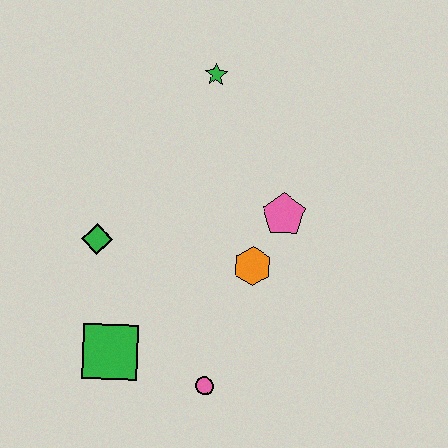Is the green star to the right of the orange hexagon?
No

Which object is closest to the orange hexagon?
The pink pentagon is closest to the orange hexagon.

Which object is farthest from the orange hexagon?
The green star is farthest from the orange hexagon.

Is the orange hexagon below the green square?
No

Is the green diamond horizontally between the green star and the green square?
No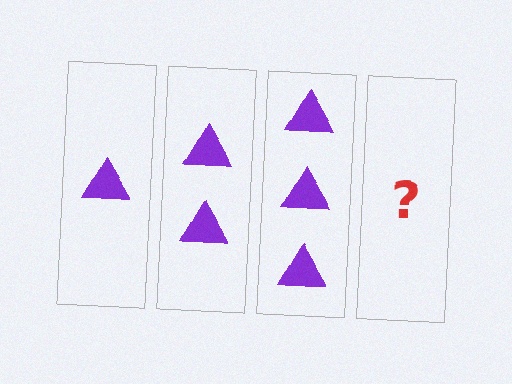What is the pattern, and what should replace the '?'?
The pattern is that each step adds one more triangle. The '?' should be 4 triangles.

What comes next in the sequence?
The next element should be 4 triangles.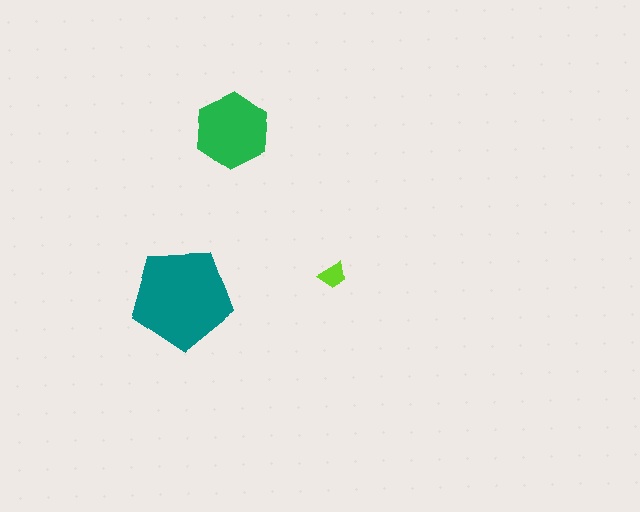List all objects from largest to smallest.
The teal pentagon, the green hexagon, the lime trapezoid.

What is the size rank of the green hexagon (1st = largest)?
2nd.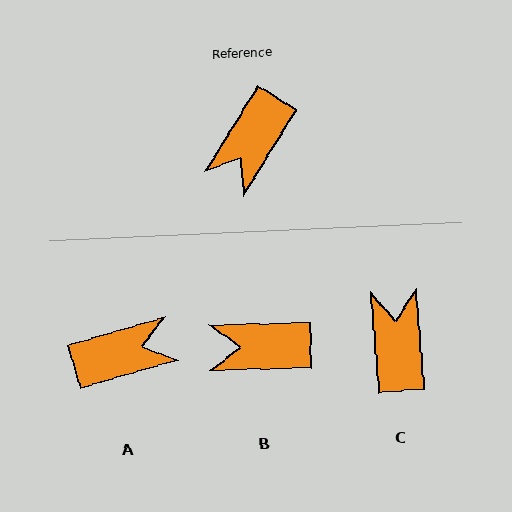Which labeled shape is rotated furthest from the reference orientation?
C, about 143 degrees away.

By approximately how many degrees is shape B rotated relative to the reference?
Approximately 57 degrees clockwise.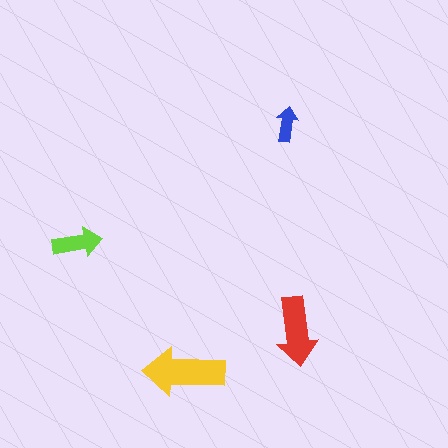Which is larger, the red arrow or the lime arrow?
The red one.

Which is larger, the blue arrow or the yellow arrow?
The yellow one.